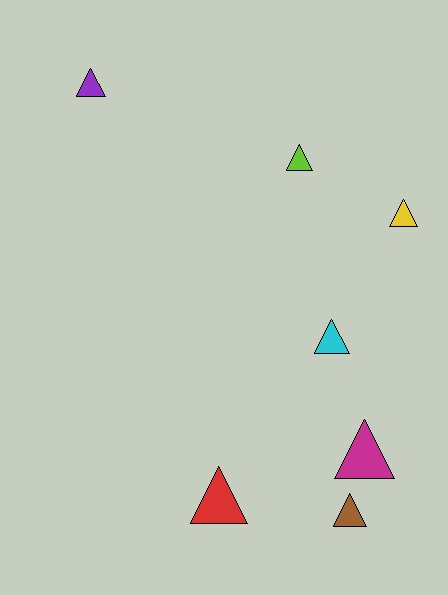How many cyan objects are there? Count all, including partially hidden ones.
There is 1 cyan object.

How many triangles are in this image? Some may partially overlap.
There are 7 triangles.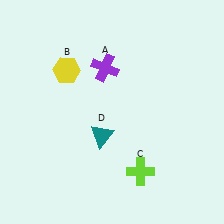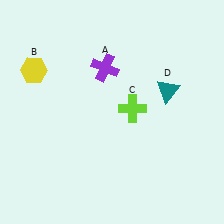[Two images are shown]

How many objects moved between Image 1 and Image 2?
3 objects moved between the two images.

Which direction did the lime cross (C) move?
The lime cross (C) moved up.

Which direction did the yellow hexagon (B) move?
The yellow hexagon (B) moved left.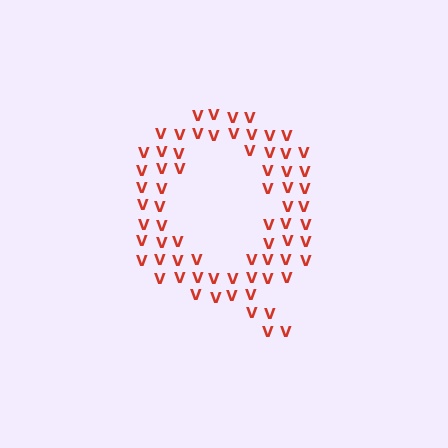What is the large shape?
The large shape is the letter Q.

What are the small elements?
The small elements are letter V's.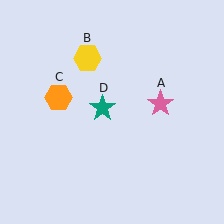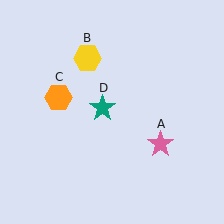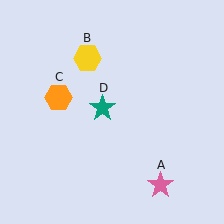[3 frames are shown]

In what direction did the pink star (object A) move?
The pink star (object A) moved down.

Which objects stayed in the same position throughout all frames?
Yellow hexagon (object B) and orange hexagon (object C) and teal star (object D) remained stationary.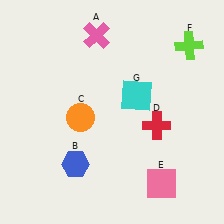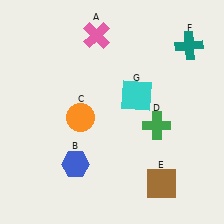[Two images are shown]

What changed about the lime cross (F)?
In Image 1, F is lime. In Image 2, it changed to teal.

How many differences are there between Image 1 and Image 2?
There are 3 differences between the two images.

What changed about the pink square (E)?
In Image 1, E is pink. In Image 2, it changed to brown.